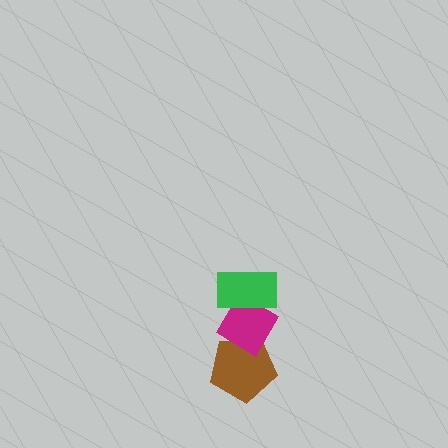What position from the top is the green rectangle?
The green rectangle is 1st from the top.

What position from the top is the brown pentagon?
The brown pentagon is 3rd from the top.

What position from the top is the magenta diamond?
The magenta diamond is 2nd from the top.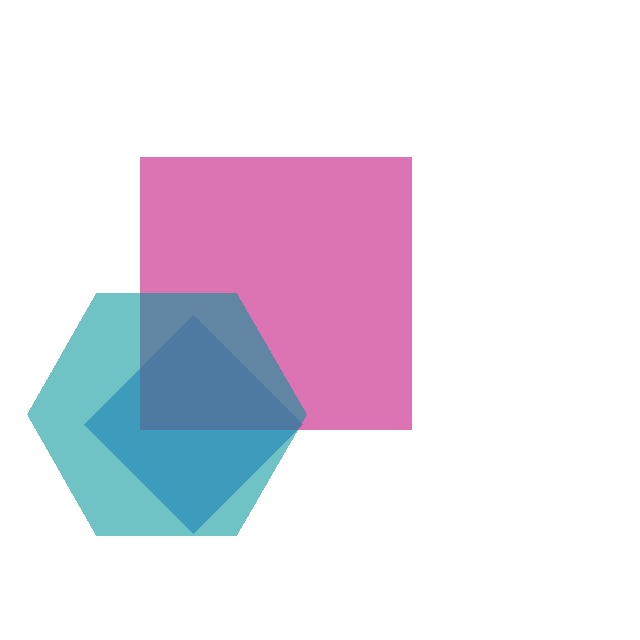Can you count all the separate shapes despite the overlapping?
Yes, there are 3 separate shapes.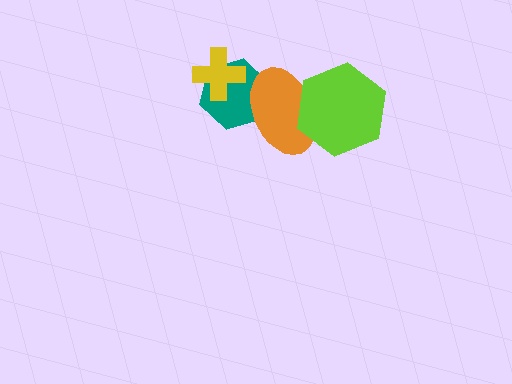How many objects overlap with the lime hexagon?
1 object overlaps with the lime hexagon.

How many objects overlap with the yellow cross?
1 object overlaps with the yellow cross.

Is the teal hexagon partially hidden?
Yes, it is partially covered by another shape.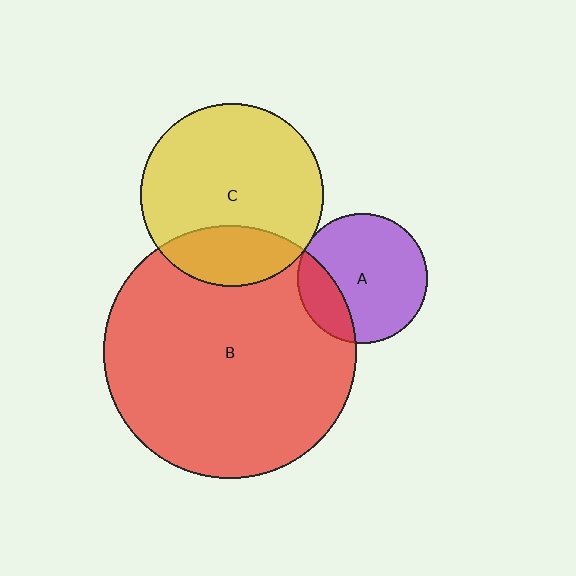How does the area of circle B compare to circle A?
Approximately 3.8 times.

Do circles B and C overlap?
Yes.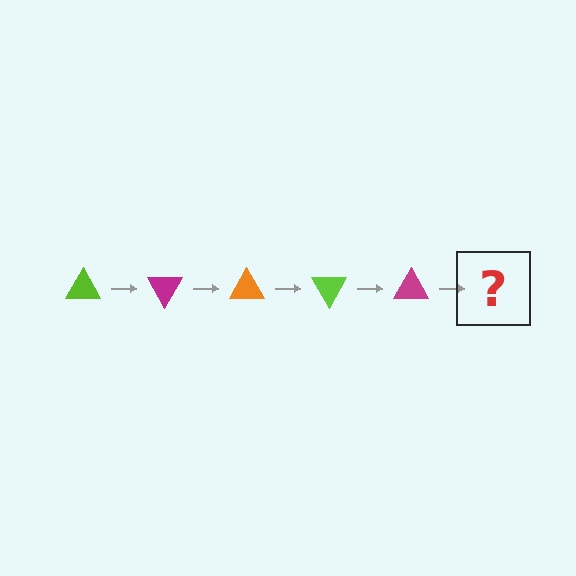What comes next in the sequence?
The next element should be an orange triangle, rotated 300 degrees from the start.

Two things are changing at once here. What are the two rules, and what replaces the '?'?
The two rules are that it rotates 60 degrees each step and the color cycles through lime, magenta, and orange. The '?' should be an orange triangle, rotated 300 degrees from the start.